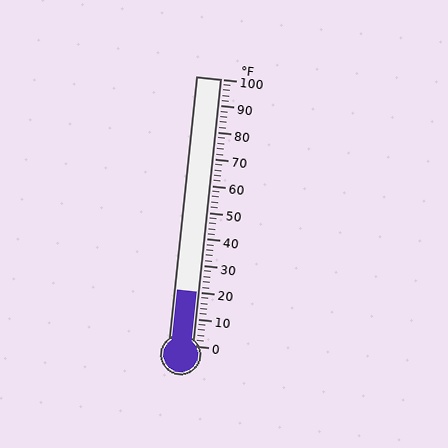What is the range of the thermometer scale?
The thermometer scale ranges from 0°F to 100°F.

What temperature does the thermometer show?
The thermometer shows approximately 20°F.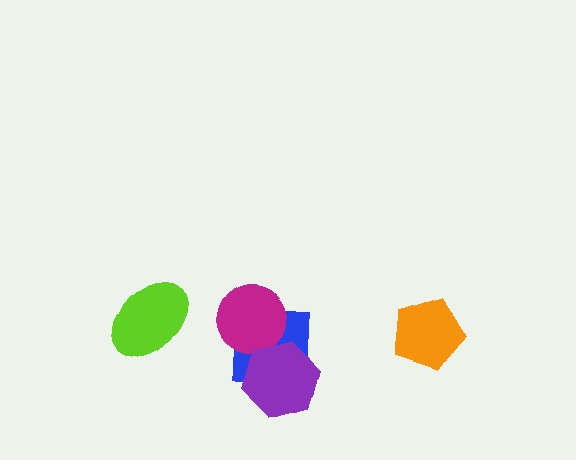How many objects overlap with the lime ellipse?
0 objects overlap with the lime ellipse.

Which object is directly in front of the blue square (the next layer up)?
The magenta circle is directly in front of the blue square.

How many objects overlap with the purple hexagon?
1 object overlaps with the purple hexagon.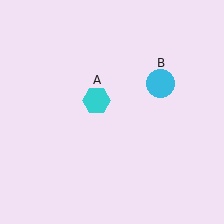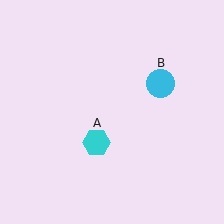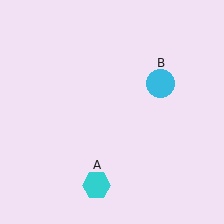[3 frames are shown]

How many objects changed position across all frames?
1 object changed position: cyan hexagon (object A).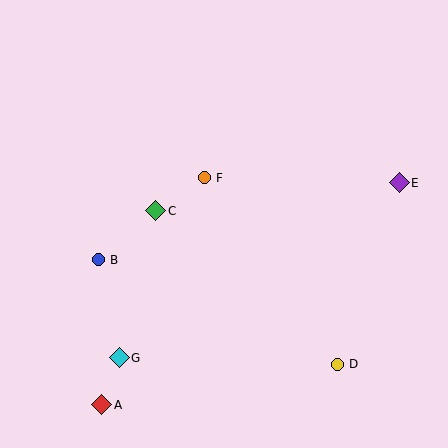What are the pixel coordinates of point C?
Point C is at (156, 211).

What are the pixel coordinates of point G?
Point G is at (119, 358).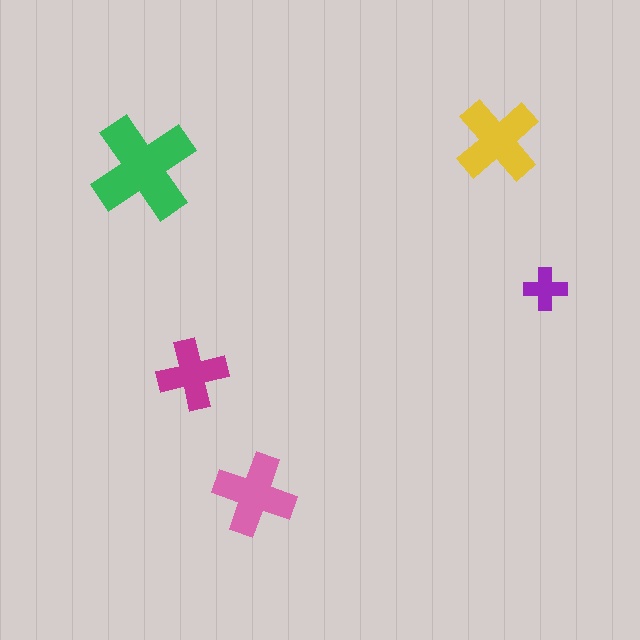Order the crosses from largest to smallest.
the green one, the yellow one, the pink one, the magenta one, the purple one.